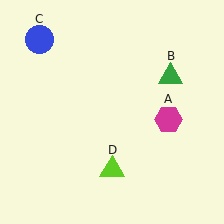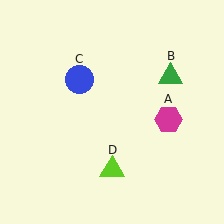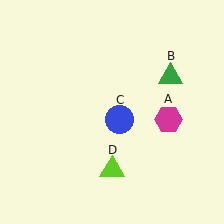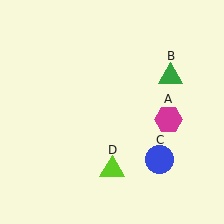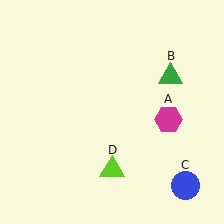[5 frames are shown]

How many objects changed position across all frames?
1 object changed position: blue circle (object C).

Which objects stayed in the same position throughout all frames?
Magenta hexagon (object A) and green triangle (object B) and lime triangle (object D) remained stationary.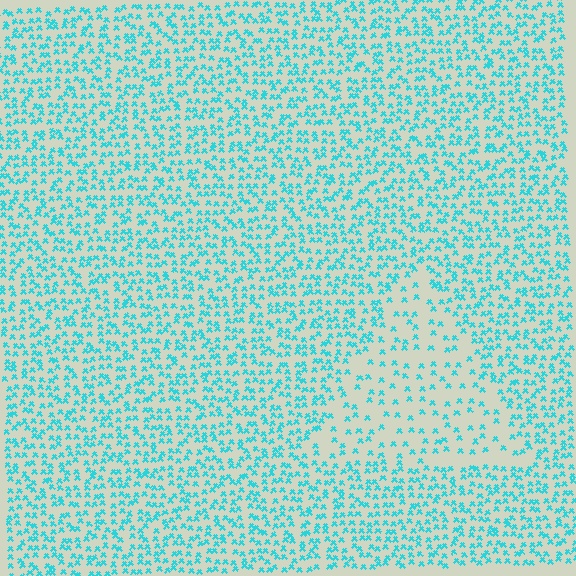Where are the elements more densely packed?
The elements are more densely packed outside the triangle boundary.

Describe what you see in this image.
The image contains small cyan elements arranged at two different densities. A triangle-shaped region is visible where the elements are less densely packed than the surrounding area.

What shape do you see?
I see a triangle.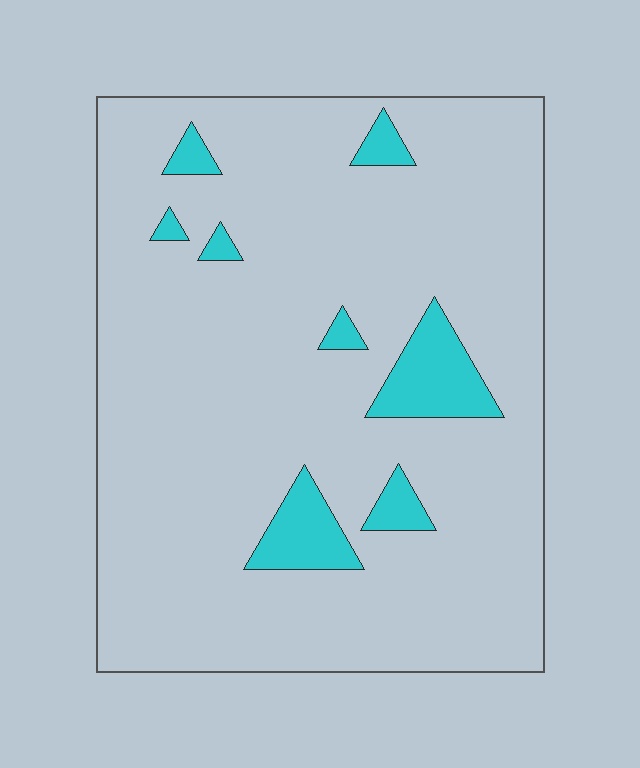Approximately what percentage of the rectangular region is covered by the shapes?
Approximately 10%.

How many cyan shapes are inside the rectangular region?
8.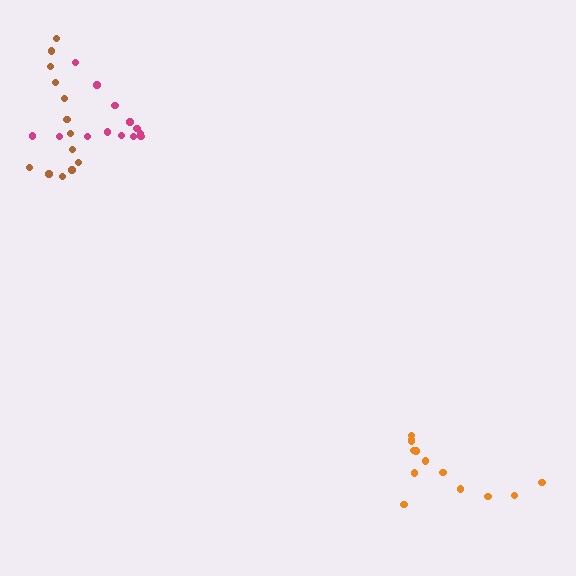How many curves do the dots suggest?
There are 3 distinct paths.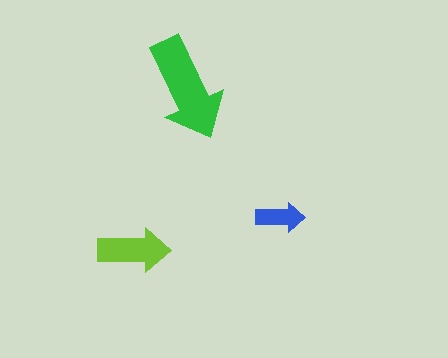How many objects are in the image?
There are 3 objects in the image.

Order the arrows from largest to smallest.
the green one, the lime one, the blue one.